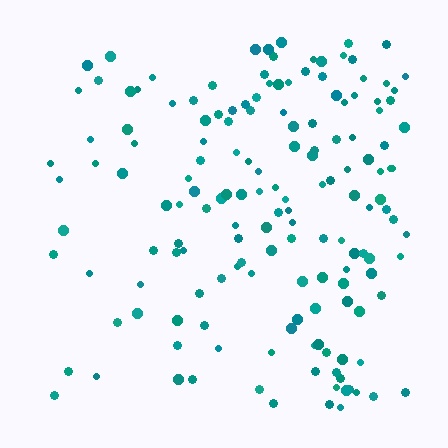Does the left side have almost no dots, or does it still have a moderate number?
Still a moderate number, just noticeably fewer than the right.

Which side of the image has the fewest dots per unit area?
The left.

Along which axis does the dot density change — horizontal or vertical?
Horizontal.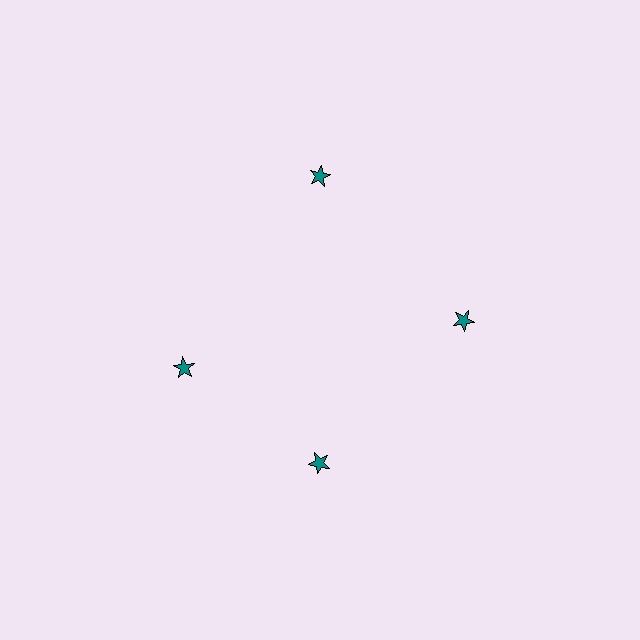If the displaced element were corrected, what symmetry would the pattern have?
It would have 4-fold rotational symmetry — the pattern would map onto itself every 90 degrees.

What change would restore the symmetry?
The symmetry would be restored by rotating it back into even spacing with its neighbors so that all 4 stars sit at equal angles and equal distance from the center.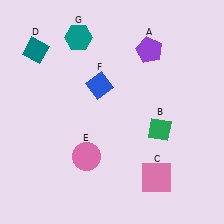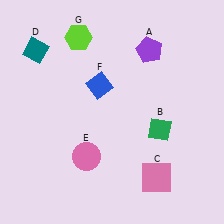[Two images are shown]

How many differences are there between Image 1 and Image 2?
There is 1 difference between the two images.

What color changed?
The hexagon (G) changed from teal in Image 1 to lime in Image 2.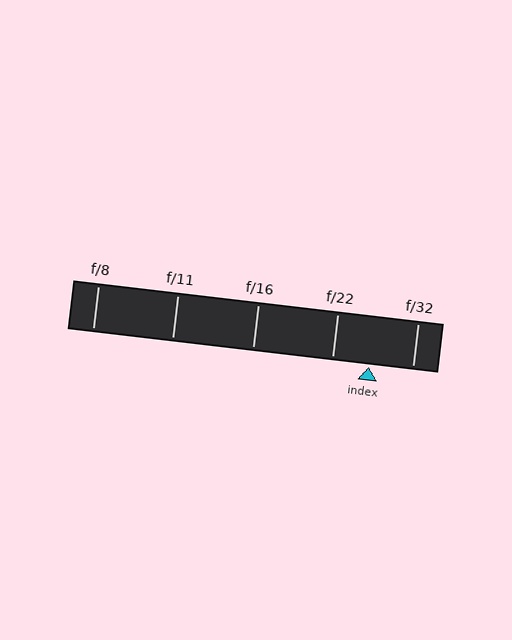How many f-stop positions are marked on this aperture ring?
There are 5 f-stop positions marked.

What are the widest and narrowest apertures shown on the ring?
The widest aperture shown is f/8 and the narrowest is f/32.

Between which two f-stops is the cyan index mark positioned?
The index mark is between f/22 and f/32.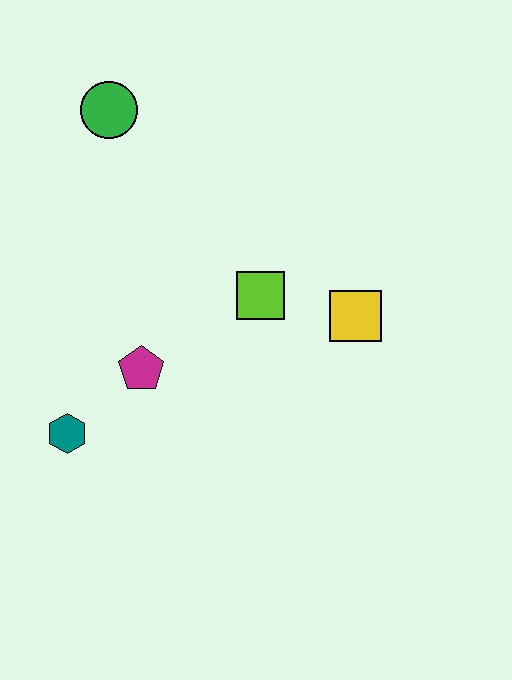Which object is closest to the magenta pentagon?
The teal hexagon is closest to the magenta pentagon.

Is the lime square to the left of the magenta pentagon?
No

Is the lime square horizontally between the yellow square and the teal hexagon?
Yes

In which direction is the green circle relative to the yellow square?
The green circle is to the left of the yellow square.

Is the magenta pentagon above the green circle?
No